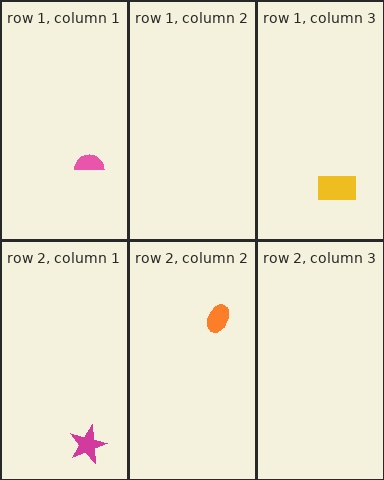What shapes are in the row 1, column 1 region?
The pink semicircle.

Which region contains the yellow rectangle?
The row 1, column 3 region.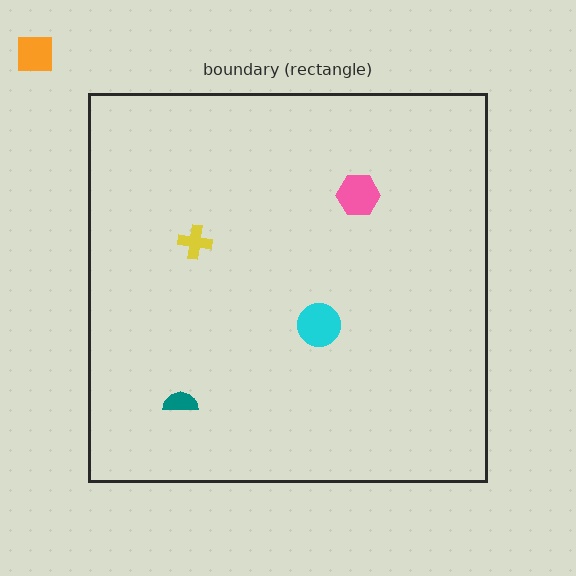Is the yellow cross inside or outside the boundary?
Inside.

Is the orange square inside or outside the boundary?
Outside.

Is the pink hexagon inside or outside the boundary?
Inside.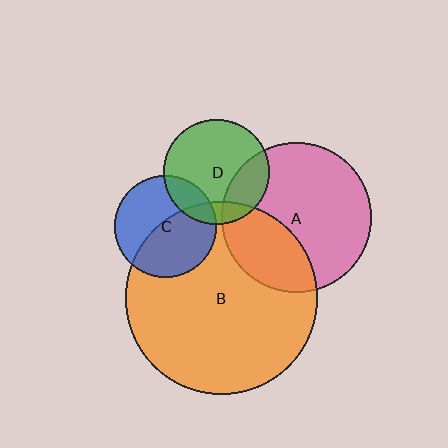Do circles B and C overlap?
Yes.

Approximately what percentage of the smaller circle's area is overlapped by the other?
Approximately 50%.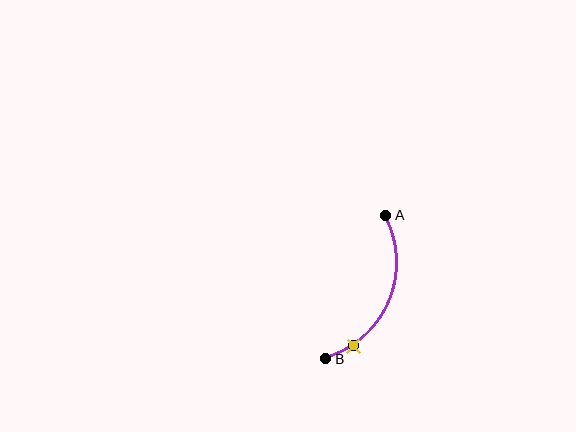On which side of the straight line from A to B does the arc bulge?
The arc bulges to the right of the straight line connecting A and B.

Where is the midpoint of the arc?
The arc midpoint is the point on the curve farthest from the straight line joining A and B. It sits to the right of that line.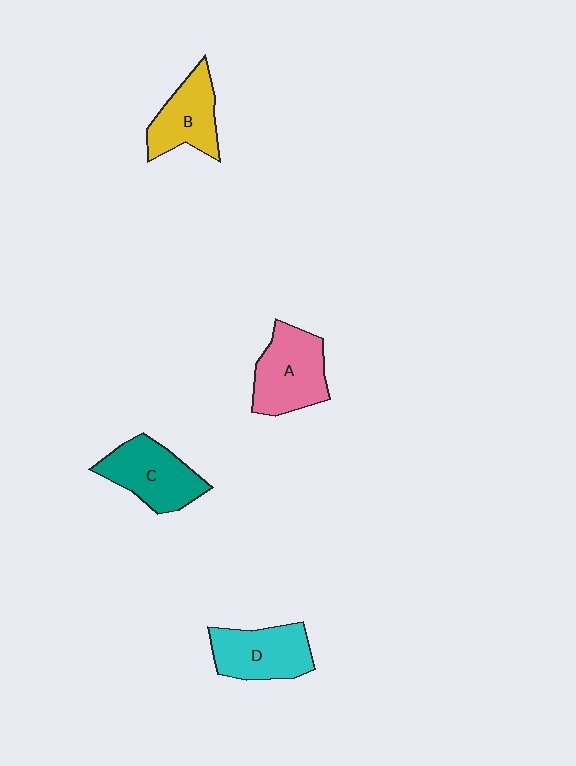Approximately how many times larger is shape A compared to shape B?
Approximately 1.2 times.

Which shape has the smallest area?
Shape B (yellow).